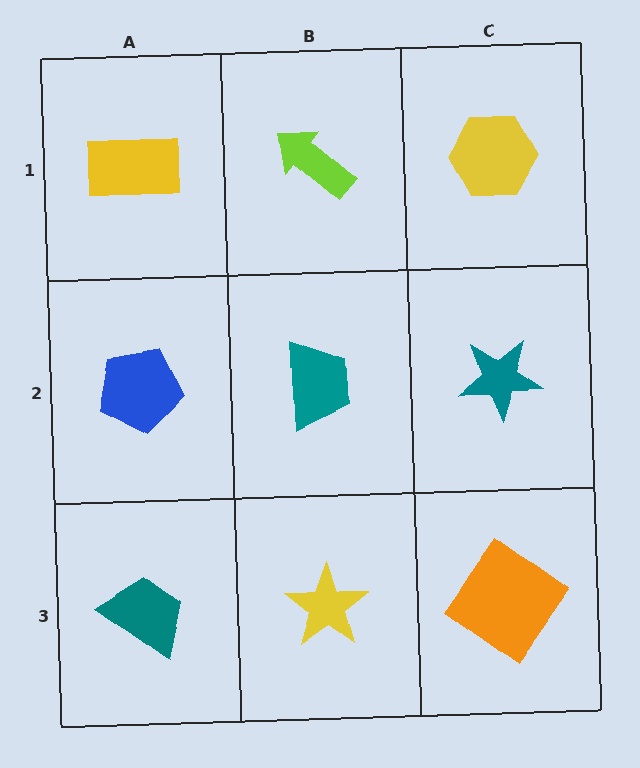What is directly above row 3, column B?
A teal trapezoid.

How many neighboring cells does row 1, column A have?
2.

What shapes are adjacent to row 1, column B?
A teal trapezoid (row 2, column B), a yellow rectangle (row 1, column A), a yellow hexagon (row 1, column C).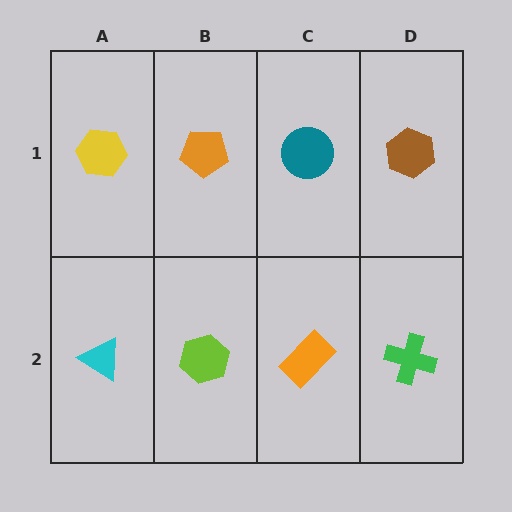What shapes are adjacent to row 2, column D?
A brown hexagon (row 1, column D), an orange rectangle (row 2, column C).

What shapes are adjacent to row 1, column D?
A green cross (row 2, column D), a teal circle (row 1, column C).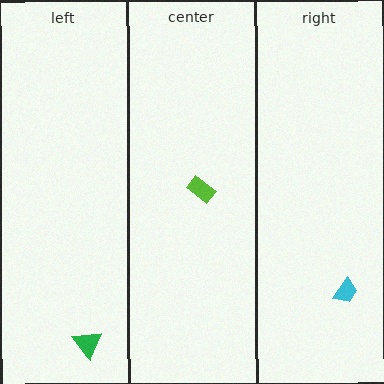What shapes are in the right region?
The cyan trapezoid.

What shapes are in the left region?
The green triangle.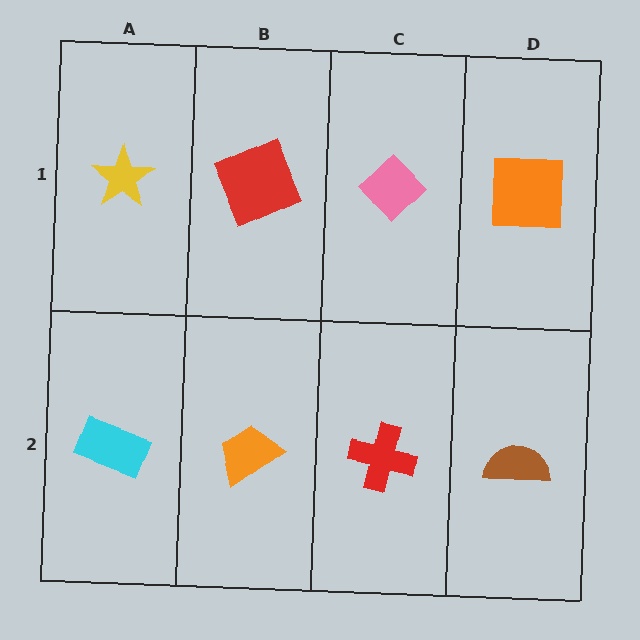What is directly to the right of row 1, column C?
An orange square.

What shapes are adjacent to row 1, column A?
A cyan rectangle (row 2, column A), a red square (row 1, column B).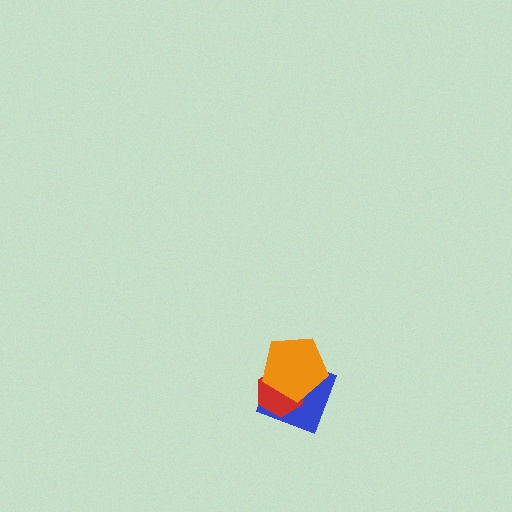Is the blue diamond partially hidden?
Yes, it is partially covered by another shape.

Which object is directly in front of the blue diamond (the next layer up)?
The red hexagon is directly in front of the blue diamond.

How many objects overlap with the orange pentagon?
2 objects overlap with the orange pentagon.